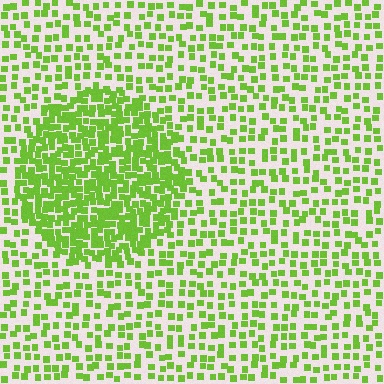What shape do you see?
I see a circle.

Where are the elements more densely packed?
The elements are more densely packed inside the circle boundary.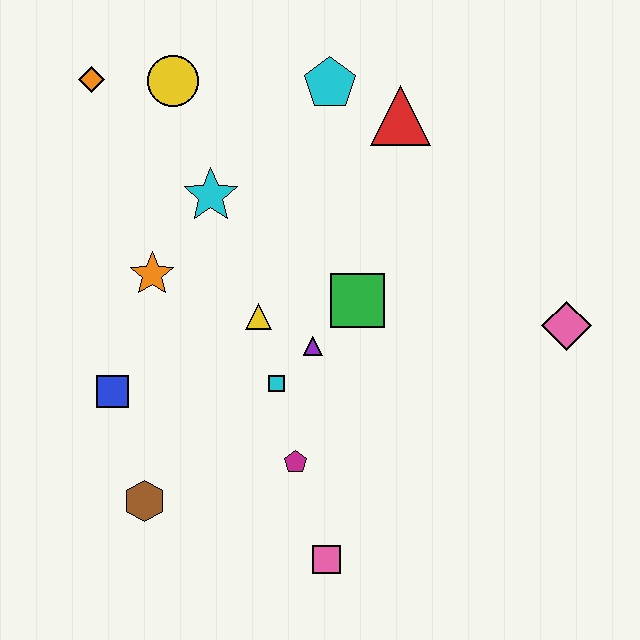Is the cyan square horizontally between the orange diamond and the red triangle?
Yes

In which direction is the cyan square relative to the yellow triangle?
The cyan square is below the yellow triangle.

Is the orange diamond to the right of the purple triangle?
No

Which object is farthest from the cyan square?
The orange diamond is farthest from the cyan square.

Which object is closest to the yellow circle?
The orange diamond is closest to the yellow circle.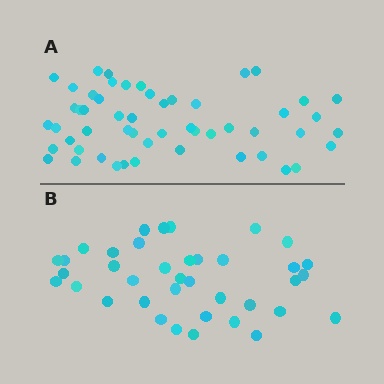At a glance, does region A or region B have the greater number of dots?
Region A (the top region) has more dots.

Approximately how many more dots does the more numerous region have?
Region A has approximately 15 more dots than region B.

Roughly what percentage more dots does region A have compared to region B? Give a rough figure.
About 40% more.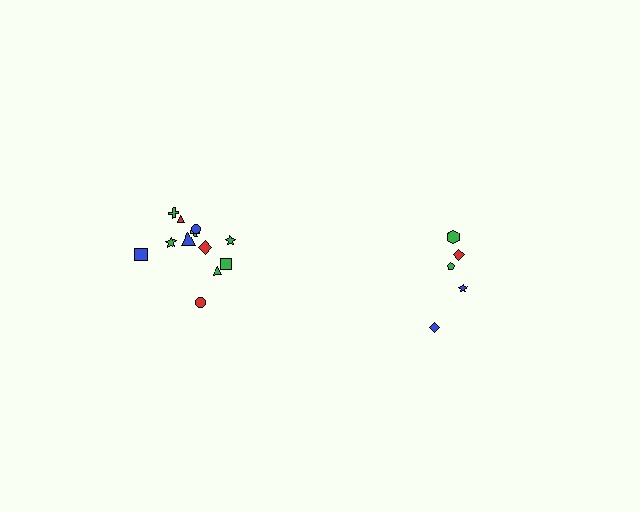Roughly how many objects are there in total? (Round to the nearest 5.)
Roughly 15 objects in total.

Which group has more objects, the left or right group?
The left group.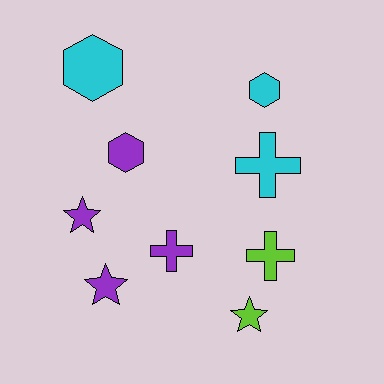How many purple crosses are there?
There is 1 purple cross.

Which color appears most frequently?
Purple, with 4 objects.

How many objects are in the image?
There are 9 objects.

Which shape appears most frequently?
Cross, with 3 objects.